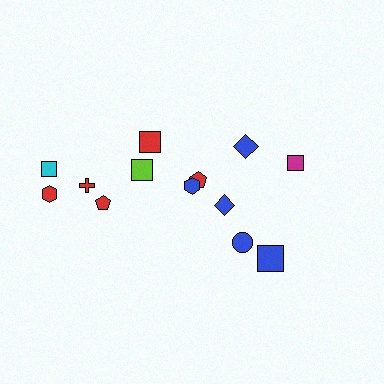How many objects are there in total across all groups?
There are 13 objects.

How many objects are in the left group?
There are 8 objects.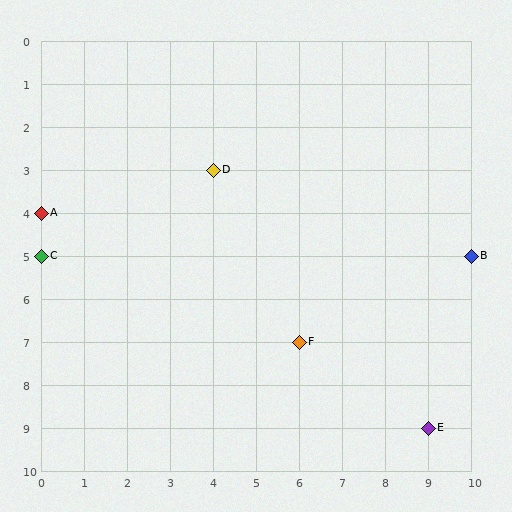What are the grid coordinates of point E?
Point E is at grid coordinates (9, 9).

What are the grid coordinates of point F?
Point F is at grid coordinates (6, 7).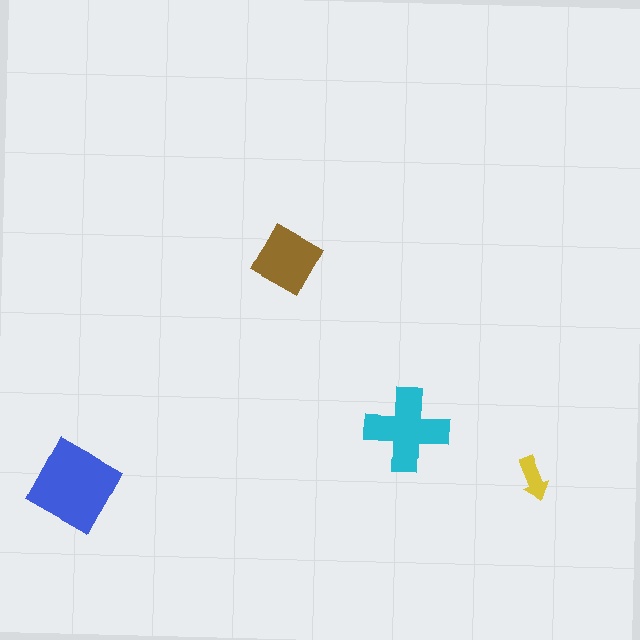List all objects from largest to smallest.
The blue diamond, the cyan cross, the brown square, the yellow arrow.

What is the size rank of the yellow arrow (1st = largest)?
4th.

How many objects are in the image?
There are 4 objects in the image.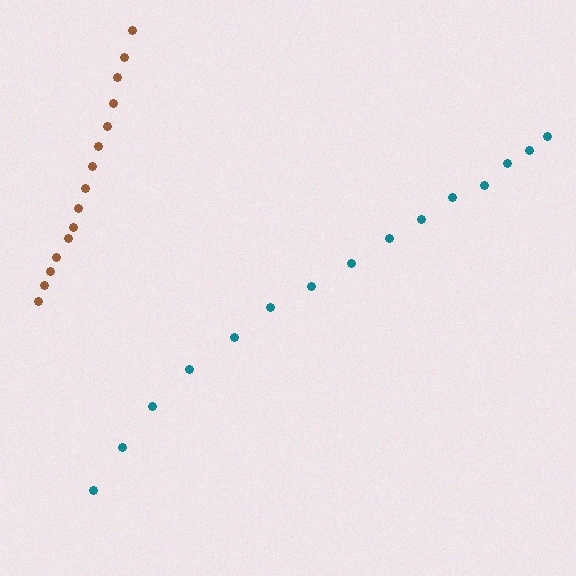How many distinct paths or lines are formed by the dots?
There are 2 distinct paths.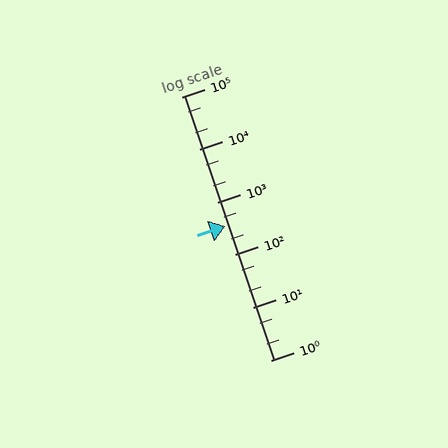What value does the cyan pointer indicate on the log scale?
The pointer indicates approximately 350.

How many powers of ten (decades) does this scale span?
The scale spans 5 decades, from 1 to 100000.